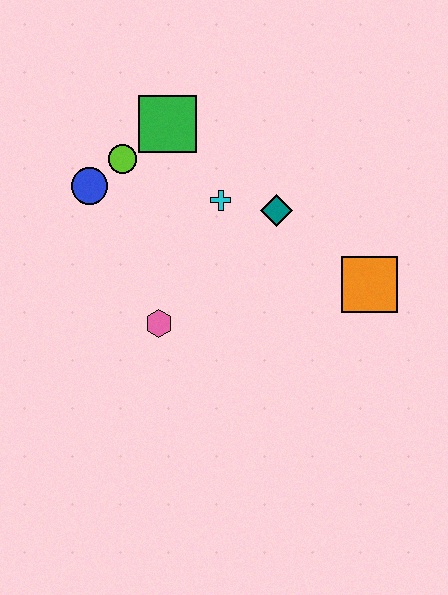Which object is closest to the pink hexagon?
The cyan cross is closest to the pink hexagon.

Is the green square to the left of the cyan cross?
Yes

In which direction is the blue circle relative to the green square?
The blue circle is to the left of the green square.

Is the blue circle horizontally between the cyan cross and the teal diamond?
No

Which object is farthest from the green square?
The orange square is farthest from the green square.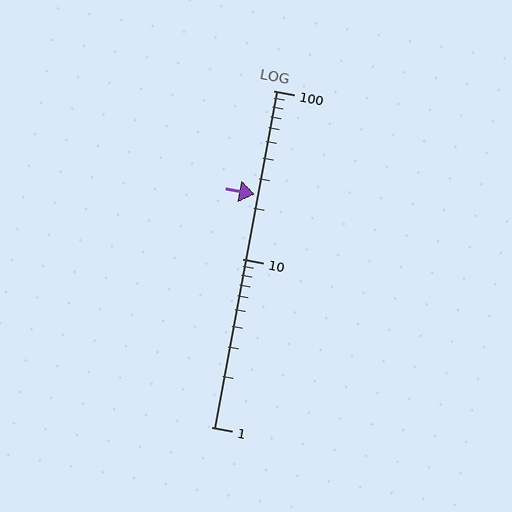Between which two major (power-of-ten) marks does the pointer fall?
The pointer is between 10 and 100.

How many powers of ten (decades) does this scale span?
The scale spans 2 decades, from 1 to 100.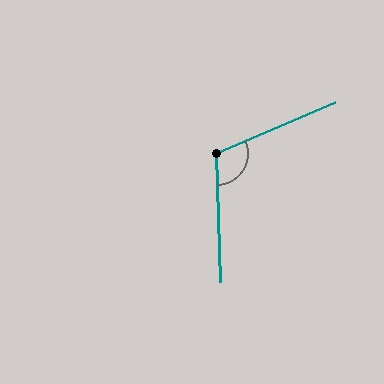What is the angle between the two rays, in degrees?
Approximately 112 degrees.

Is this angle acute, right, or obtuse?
It is obtuse.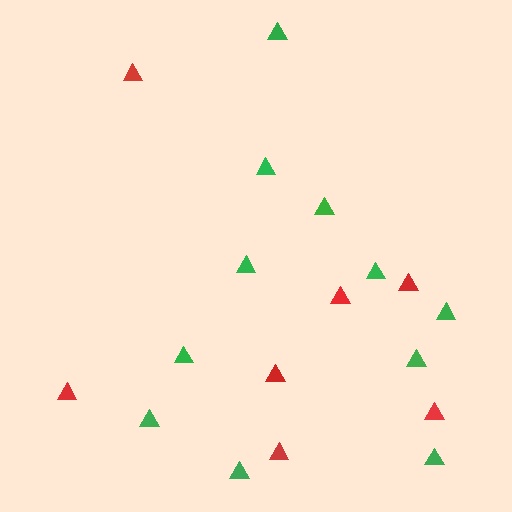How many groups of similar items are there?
There are 2 groups: one group of red triangles (7) and one group of green triangles (11).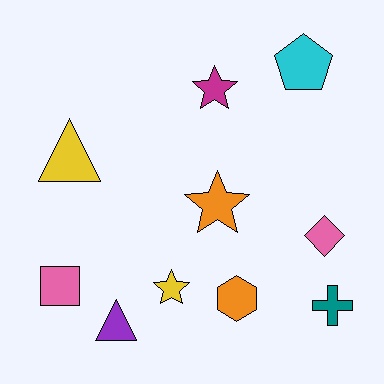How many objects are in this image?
There are 10 objects.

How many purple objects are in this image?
There is 1 purple object.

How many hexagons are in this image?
There is 1 hexagon.